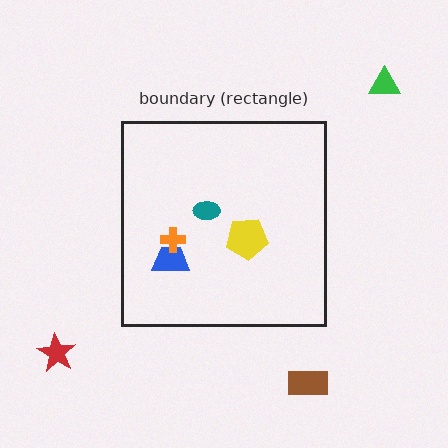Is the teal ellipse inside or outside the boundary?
Inside.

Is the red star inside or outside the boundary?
Outside.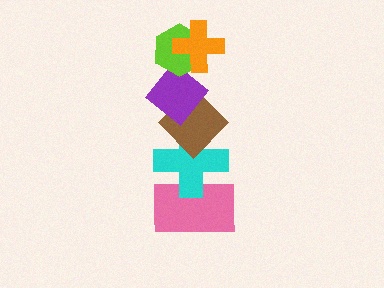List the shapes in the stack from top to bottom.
From top to bottom: the orange cross, the lime hexagon, the purple diamond, the brown diamond, the cyan cross, the pink rectangle.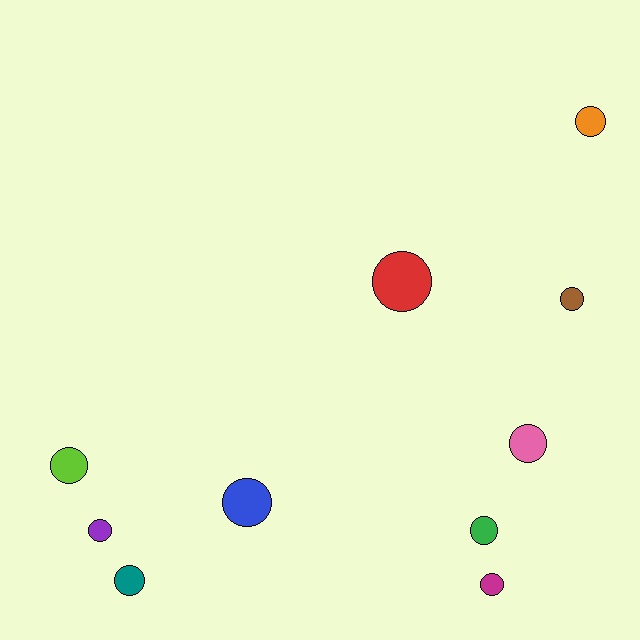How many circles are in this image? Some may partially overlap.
There are 10 circles.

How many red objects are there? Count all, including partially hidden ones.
There is 1 red object.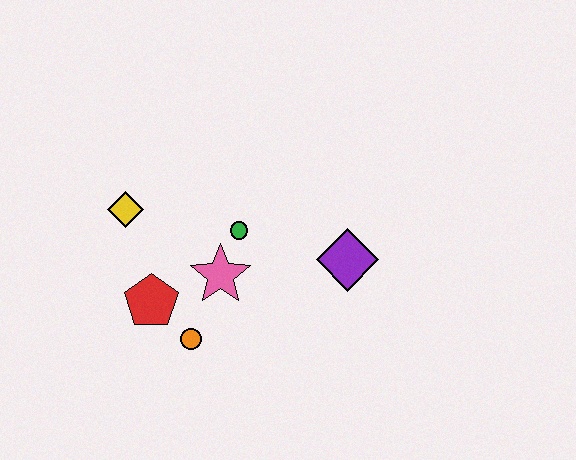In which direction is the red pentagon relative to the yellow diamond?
The red pentagon is below the yellow diamond.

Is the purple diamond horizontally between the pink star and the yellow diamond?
No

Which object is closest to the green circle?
The pink star is closest to the green circle.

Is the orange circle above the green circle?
No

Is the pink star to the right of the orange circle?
Yes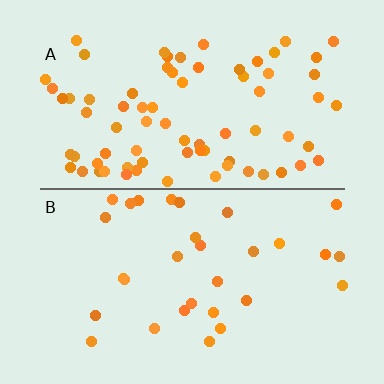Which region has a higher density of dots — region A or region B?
A (the top).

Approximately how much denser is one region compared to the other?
Approximately 2.5× — region A over region B.